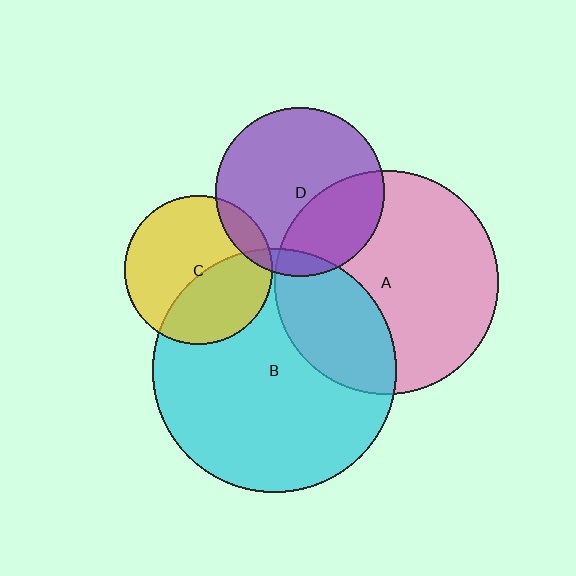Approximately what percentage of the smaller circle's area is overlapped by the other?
Approximately 10%.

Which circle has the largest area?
Circle B (cyan).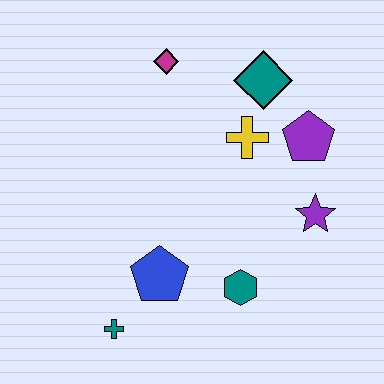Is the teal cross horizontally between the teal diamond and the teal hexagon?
No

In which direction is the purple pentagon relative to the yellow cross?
The purple pentagon is to the right of the yellow cross.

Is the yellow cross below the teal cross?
No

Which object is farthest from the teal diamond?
The teal cross is farthest from the teal diamond.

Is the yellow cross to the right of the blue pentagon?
Yes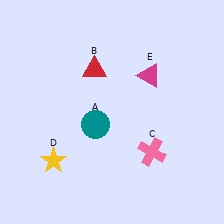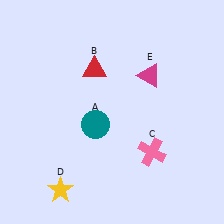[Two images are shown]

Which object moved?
The yellow star (D) moved down.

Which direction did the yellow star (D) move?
The yellow star (D) moved down.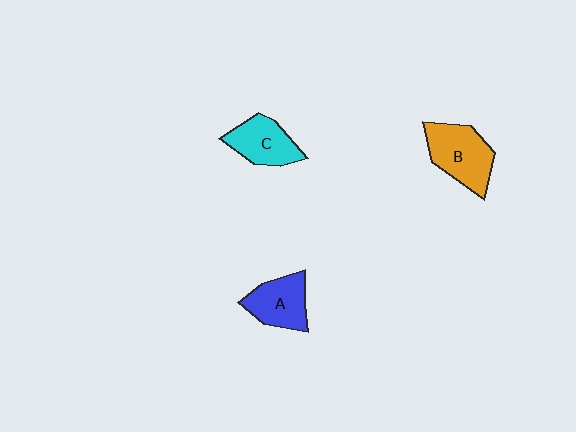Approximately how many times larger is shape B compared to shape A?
Approximately 1.2 times.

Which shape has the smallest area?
Shape C (cyan).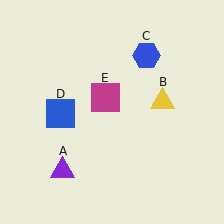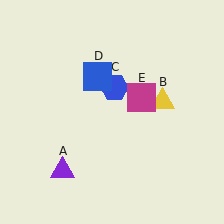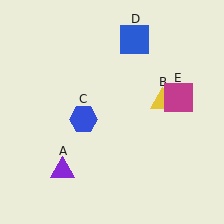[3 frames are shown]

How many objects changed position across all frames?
3 objects changed position: blue hexagon (object C), blue square (object D), magenta square (object E).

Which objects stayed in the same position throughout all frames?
Purple triangle (object A) and yellow triangle (object B) remained stationary.